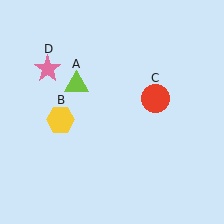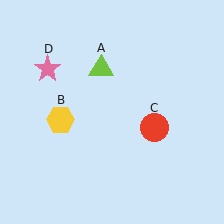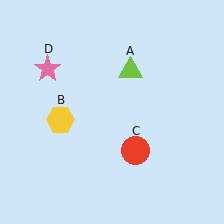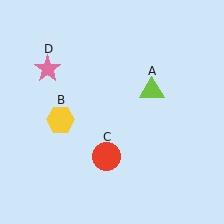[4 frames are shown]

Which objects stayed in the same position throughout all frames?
Yellow hexagon (object B) and pink star (object D) remained stationary.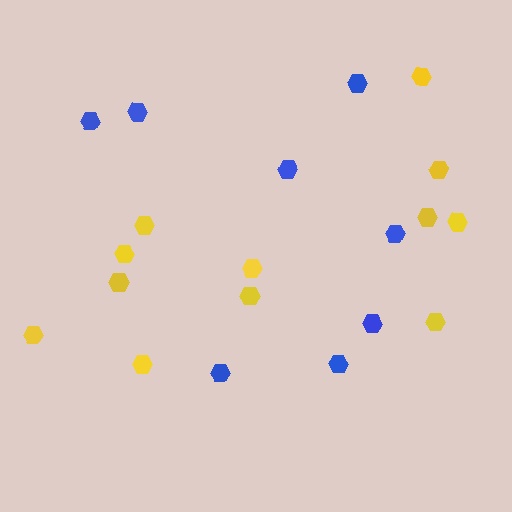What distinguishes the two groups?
There are 2 groups: one group of blue hexagons (8) and one group of yellow hexagons (12).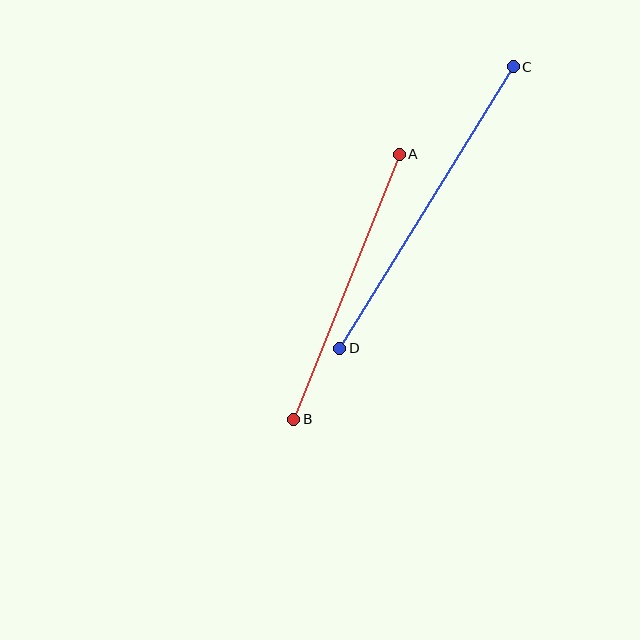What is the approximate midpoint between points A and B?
The midpoint is at approximately (346, 287) pixels.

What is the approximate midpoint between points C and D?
The midpoint is at approximately (427, 207) pixels.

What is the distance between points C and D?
The distance is approximately 331 pixels.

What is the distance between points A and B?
The distance is approximately 285 pixels.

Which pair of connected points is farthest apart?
Points C and D are farthest apart.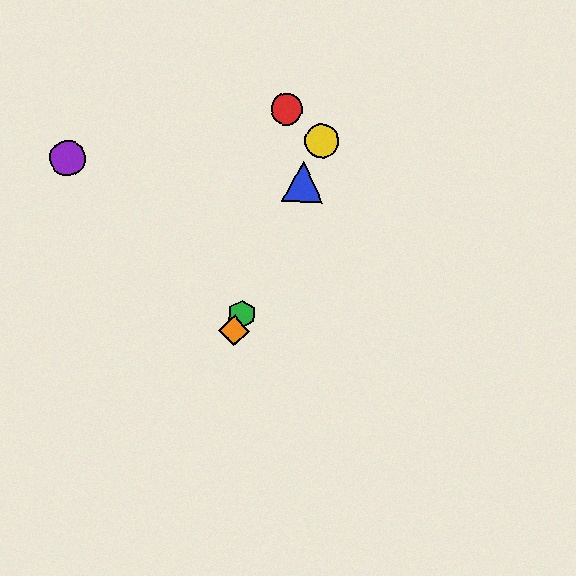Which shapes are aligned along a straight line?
The blue triangle, the green hexagon, the yellow circle, the orange diamond are aligned along a straight line.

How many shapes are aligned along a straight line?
4 shapes (the blue triangle, the green hexagon, the yellow circle, the orange diamond) are aligned along a straight line.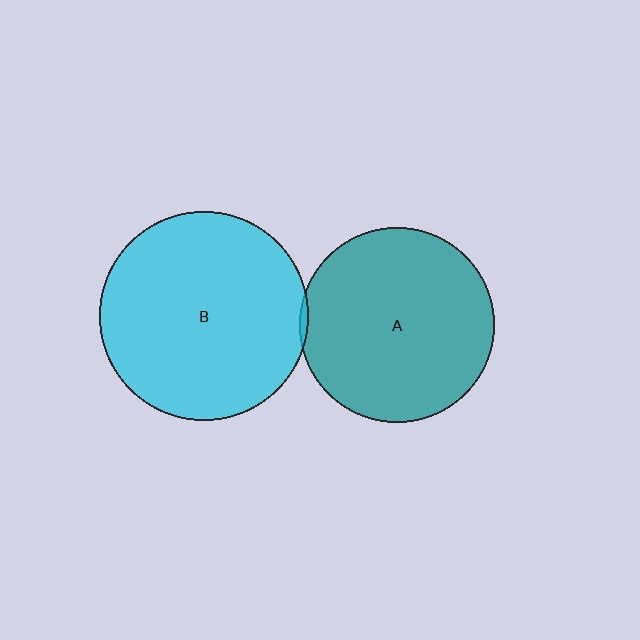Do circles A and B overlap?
Yes.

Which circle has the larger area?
Circle B (cyan).